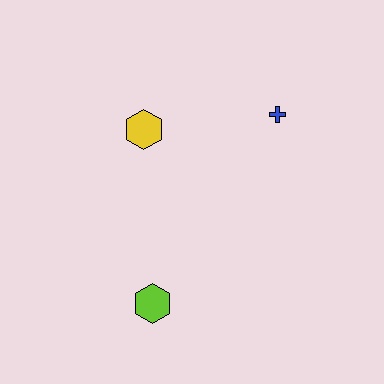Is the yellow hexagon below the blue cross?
Yes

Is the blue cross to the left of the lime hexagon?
No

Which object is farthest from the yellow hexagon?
The lime hexagon is farthest from the yellow hexagon.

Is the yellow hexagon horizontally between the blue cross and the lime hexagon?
No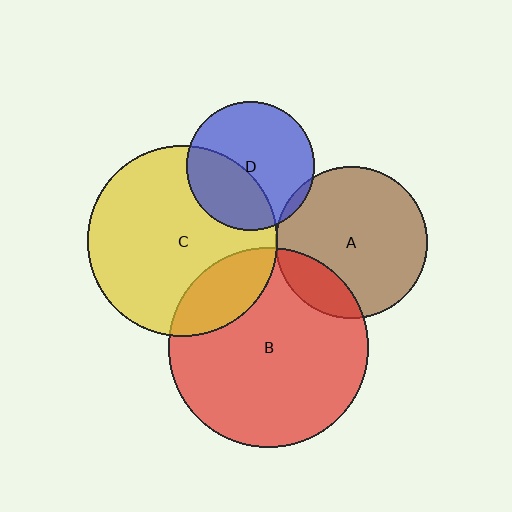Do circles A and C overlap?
Yes.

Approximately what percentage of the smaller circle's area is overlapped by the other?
Approximately 5%.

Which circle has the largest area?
Circle B (red).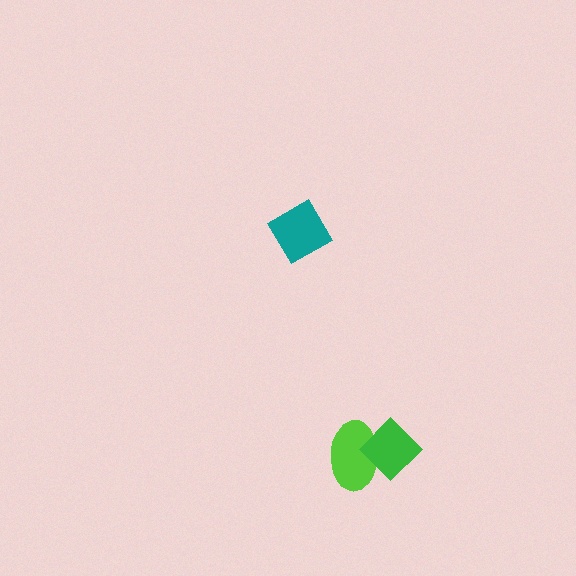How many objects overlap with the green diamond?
1 object overlaps with the green diamond.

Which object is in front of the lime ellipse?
The green diamond is in front of the lime ellipse.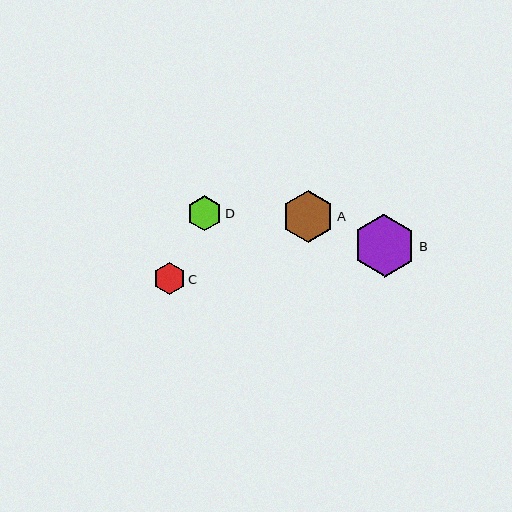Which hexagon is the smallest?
Hexagon C is the smallest with a size of approximately 31 pixels.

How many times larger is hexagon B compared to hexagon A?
Hexagon B is approximately 1.2 times the size of hexagon A.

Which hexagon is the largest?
Hexagon B is the largest with a size of approximately 63 pixels.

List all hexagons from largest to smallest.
From largest to smallest: B, A, D, C.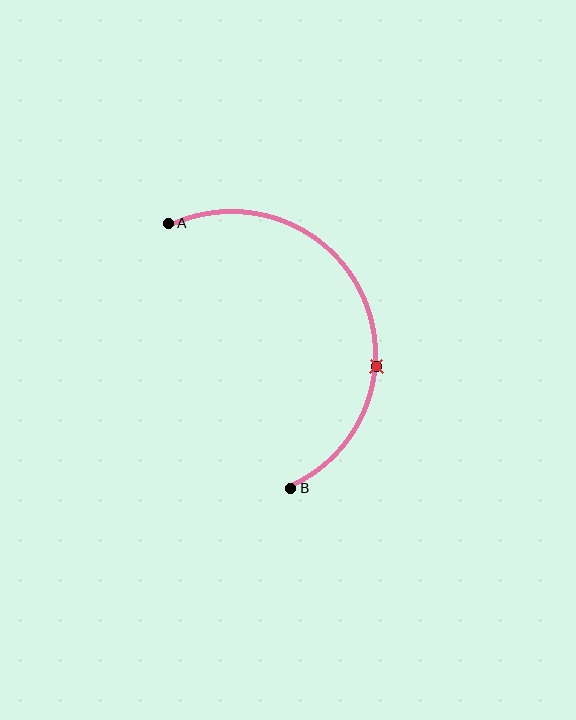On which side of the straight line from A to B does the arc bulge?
The arc bulges to the right of the straight line connecting A and B.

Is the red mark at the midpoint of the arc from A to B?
No. The red mark lies on the arc but is closer to endpoint B. The arc midpoint would be at the point on the curve equidistant along the arc from both A and B.